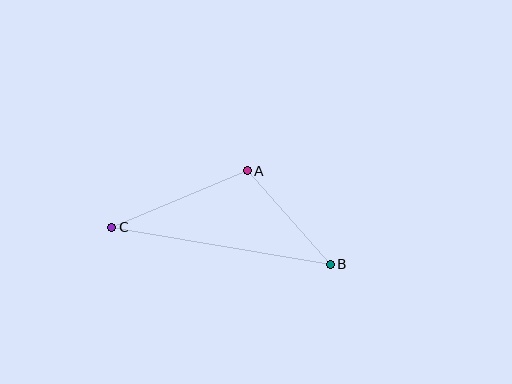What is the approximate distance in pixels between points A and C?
The distance between A and C is approximately 146 pixels.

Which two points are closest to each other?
Points A and B are closest to each other.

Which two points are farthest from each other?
Points B and C are farthest from each other.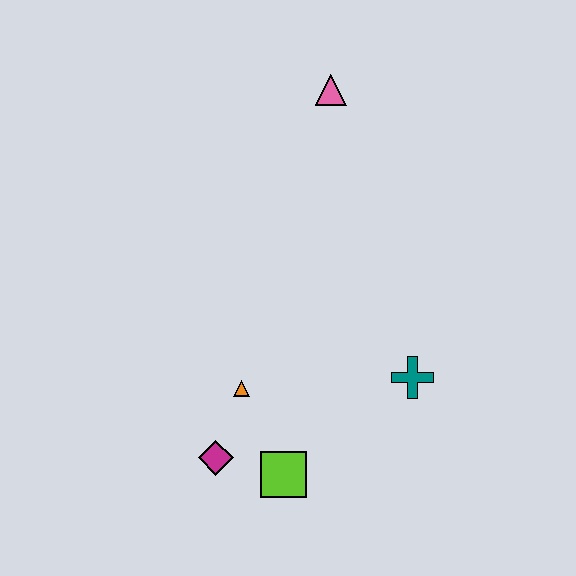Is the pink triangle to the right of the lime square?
Yes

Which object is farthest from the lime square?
The pink triangle is farthest from the lime square.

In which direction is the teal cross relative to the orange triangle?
The teal cross is to the right of the orange triangle.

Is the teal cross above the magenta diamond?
Yes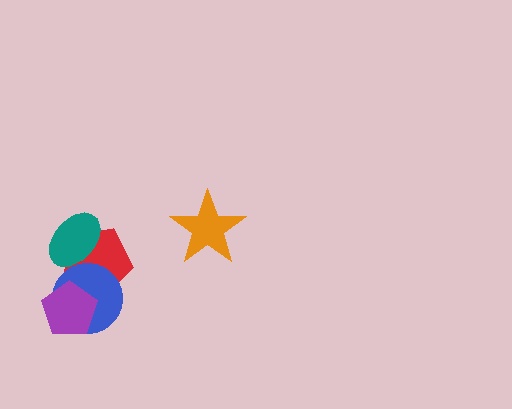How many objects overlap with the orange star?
0 objects overlap with the orange star.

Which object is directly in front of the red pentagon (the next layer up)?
The teal ellipse is directly in front of the red pentagon.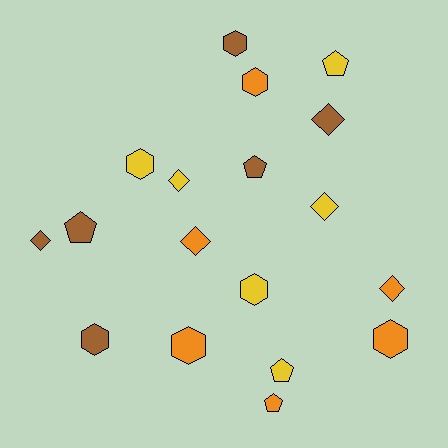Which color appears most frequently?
Brown, with 6 objects.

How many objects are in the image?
There are 18 objects.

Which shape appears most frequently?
Hexagon, with 7 objects.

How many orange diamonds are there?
There are 2 orange diamonds.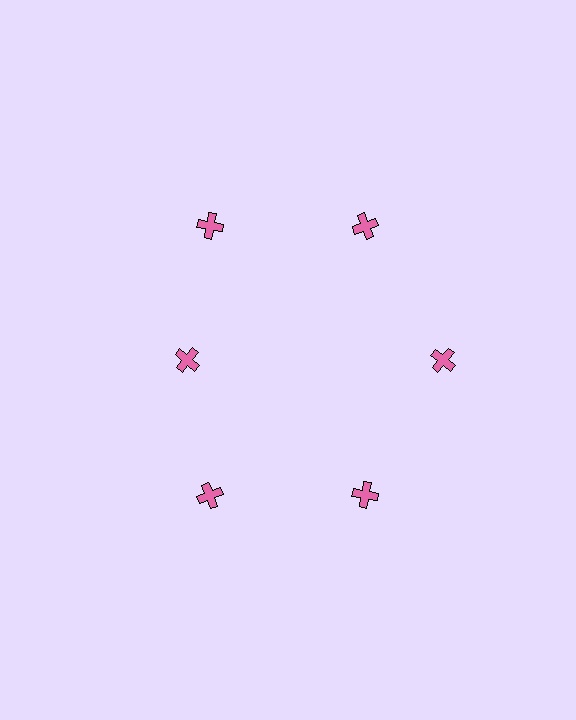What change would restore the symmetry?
The symmetry would be restored by moving it outward, back onto the ring so that all 6 crosses sit at equal angles and equal distance from the center.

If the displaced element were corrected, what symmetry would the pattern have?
It would have 6-fold rotational symmetry — the pattern would map onto itself every 60 degrees.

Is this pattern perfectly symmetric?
No. The 6 pink crosses are arranged in a ring, but one element near the 9 o'clock position is pulled inward toward the center, breaking the 6-fold rotational symmetry.